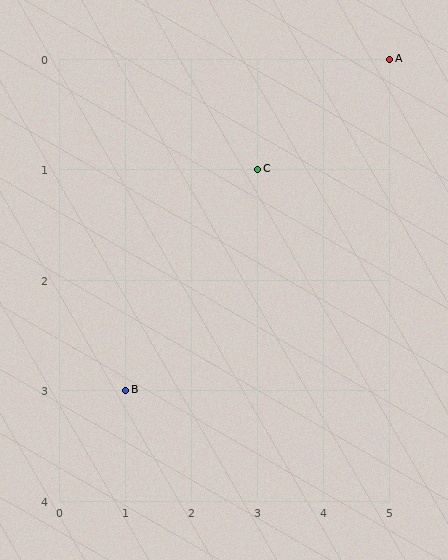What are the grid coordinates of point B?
Point B is at grid coordinates (1, 3).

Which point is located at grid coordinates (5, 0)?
Point A is at (5, 0).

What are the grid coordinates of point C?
Point C is at grid coordinates (3, 1).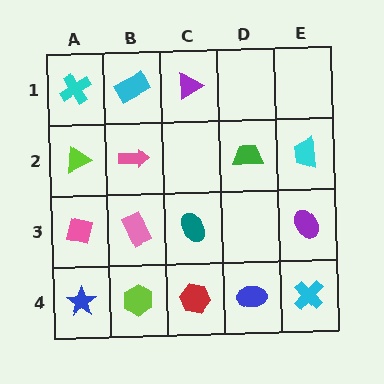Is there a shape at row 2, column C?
No, that cell is empty.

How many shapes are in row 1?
3 shapes.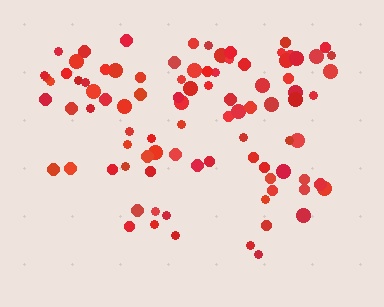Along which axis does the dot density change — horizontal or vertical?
Vertical.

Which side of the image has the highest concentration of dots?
The top.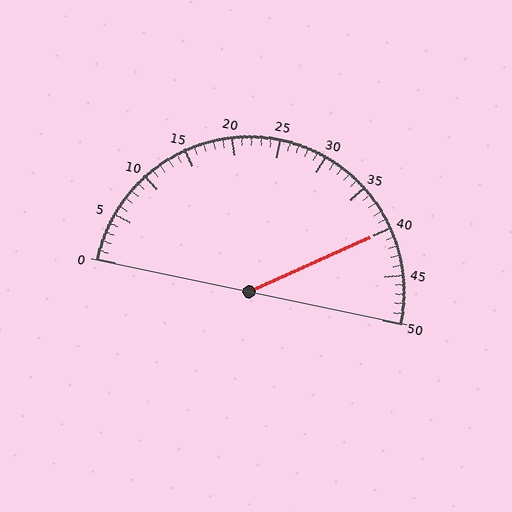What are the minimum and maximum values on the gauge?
The gauge ranges from 0 to 50.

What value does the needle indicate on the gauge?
The needle indicates approximately 40.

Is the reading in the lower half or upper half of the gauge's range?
The reading is in the upper half of the range (0 to 50).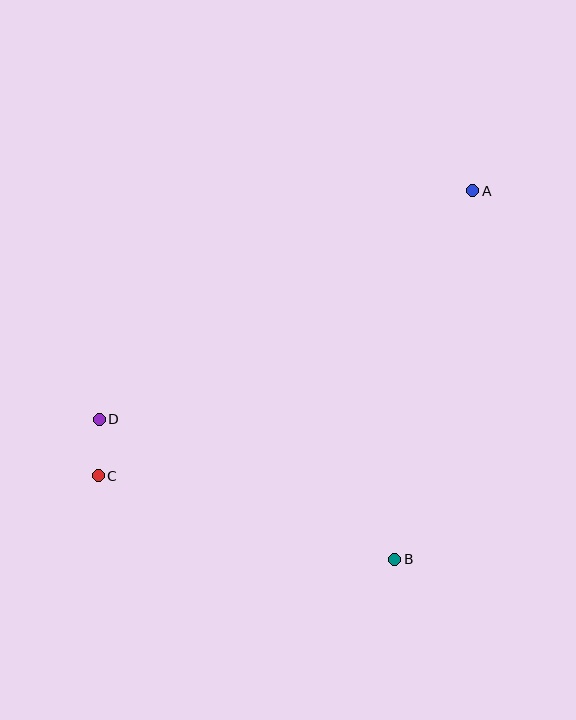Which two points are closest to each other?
Points C and D are closest to each other.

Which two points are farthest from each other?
Points A and C are farthest from each other.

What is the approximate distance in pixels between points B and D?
The distance between B and D is approximately 327 pixels.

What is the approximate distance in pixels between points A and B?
The distance between A and B is approximately 377 pixels.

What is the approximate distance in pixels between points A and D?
The distance between A and D is approximately 438 pixels.